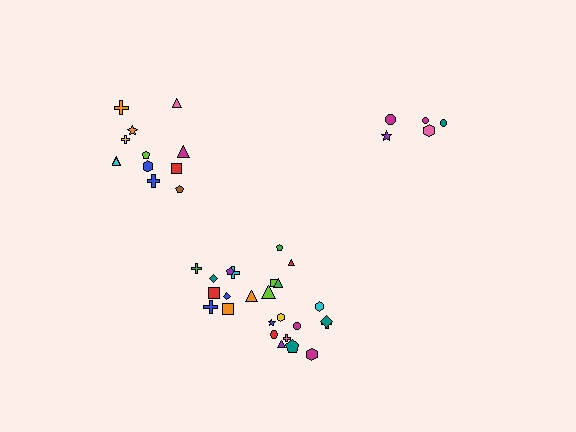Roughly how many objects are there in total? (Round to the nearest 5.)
Roughly 40 objects in total.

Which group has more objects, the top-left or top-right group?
The top-left group.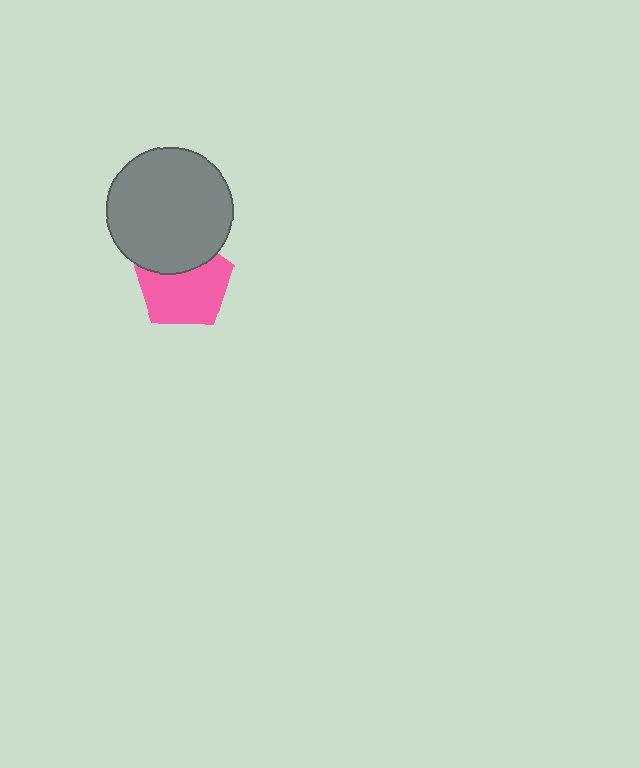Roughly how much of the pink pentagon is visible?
Most of it is visible (roughly 68%).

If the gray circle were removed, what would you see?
You would see the complete pink pentagon.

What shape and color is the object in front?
The object in front is a gray circle.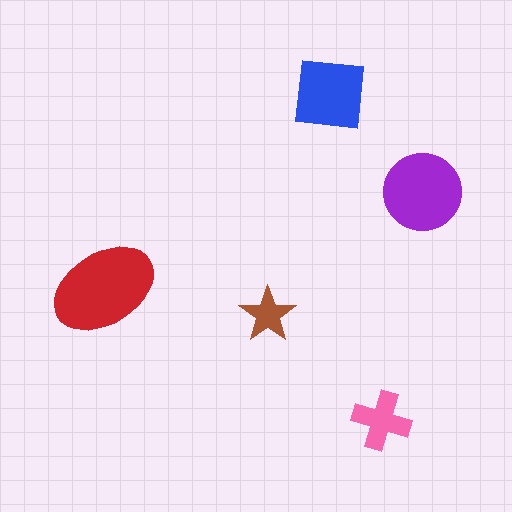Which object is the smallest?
The brown star.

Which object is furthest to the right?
The purple circle is rightmost.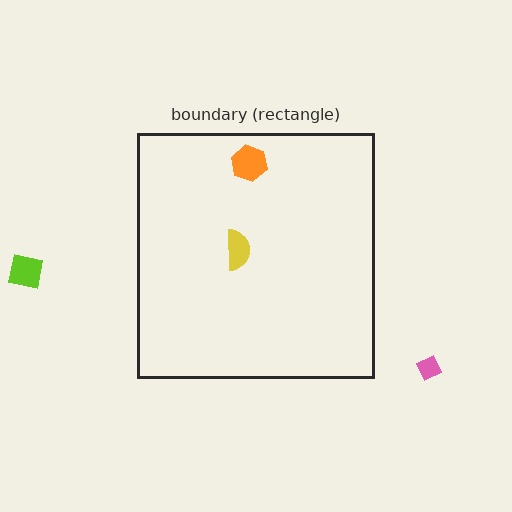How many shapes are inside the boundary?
2 inside, 2 outside.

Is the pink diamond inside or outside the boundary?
Outside.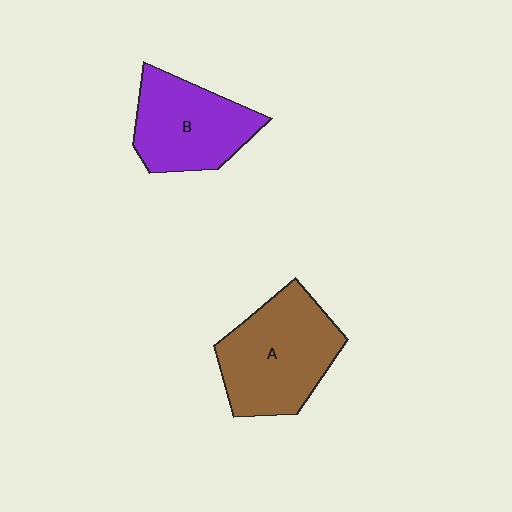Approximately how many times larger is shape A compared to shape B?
Approximately 1.2 times.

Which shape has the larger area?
Shape A (brown).